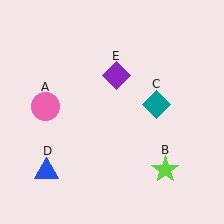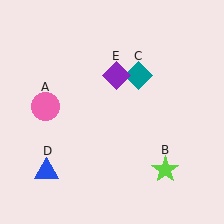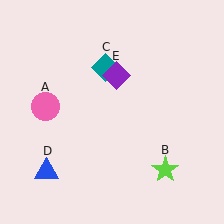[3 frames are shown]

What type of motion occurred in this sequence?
The teal diamond (object C) rotated counterclockwise around the center of the scene.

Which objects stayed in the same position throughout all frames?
Pink circle (object A) and lime star (object B) and blue triangle (object D) and purple diamond (object E) remained stationary.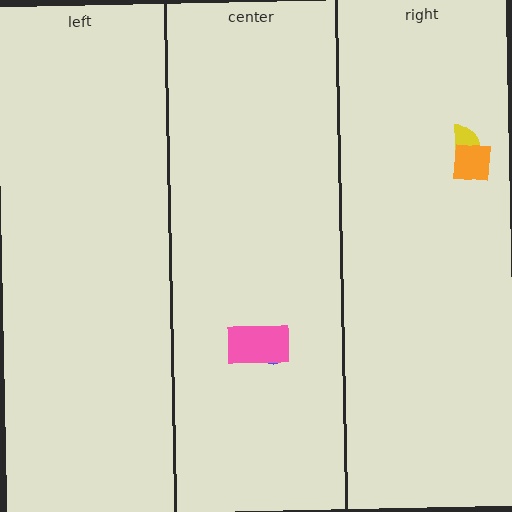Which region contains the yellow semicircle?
The right region.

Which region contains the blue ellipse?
The center region.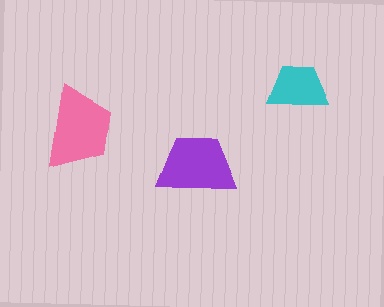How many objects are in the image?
There are 3 objects in the image.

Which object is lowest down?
The purple trapezoid is bottommost.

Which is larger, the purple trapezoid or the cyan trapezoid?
The purple one.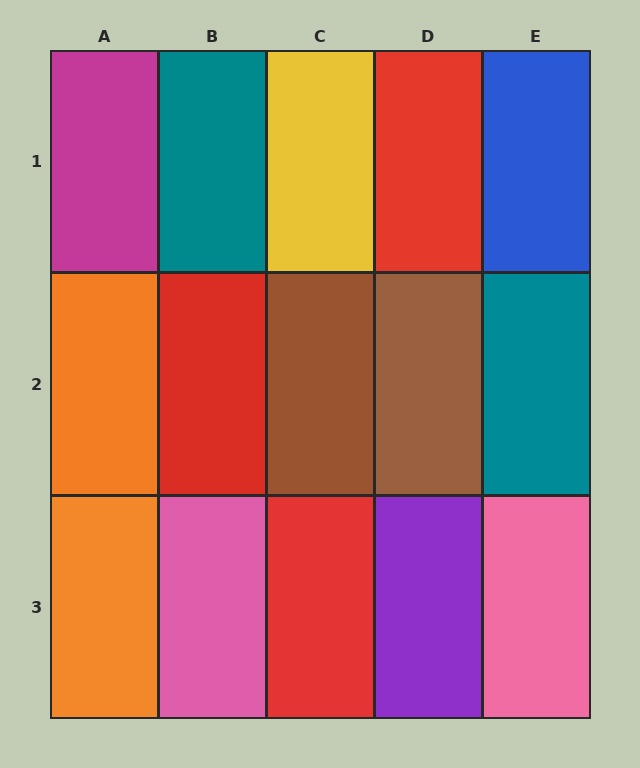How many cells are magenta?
1 cell is magenta.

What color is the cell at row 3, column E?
Pink.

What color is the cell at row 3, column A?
Orange.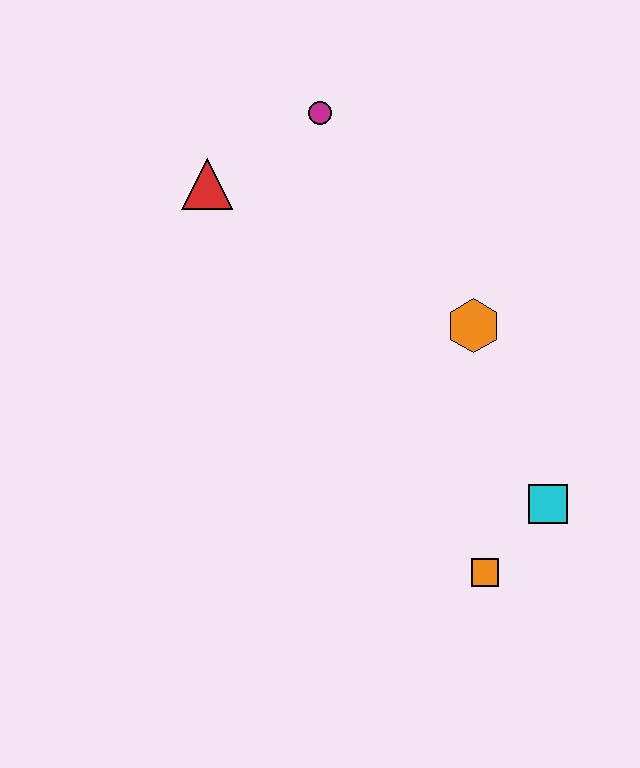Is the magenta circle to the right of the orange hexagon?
No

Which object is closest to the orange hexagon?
The cyan square is closest to the orange hexagon.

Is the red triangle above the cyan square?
Yes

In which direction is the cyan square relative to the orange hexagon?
The cyan square is below the orange hexagon.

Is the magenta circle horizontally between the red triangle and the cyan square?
Yes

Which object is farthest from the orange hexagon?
The red triangle is farthest from the orange hexagon.